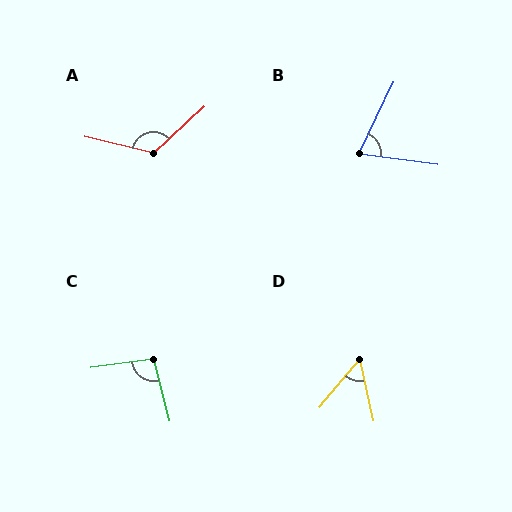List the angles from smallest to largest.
D (52°), B (72°), C (96°), A (124°).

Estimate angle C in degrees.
Approximately 96 degrees.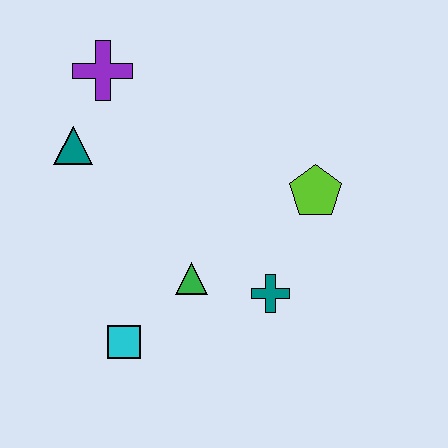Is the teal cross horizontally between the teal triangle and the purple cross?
No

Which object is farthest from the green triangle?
The purple cross is farthest from the green triangle.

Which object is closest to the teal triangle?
The purple cross is closest to the teal triangle.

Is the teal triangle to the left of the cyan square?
Yes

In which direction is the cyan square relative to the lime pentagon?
The cyan square is to the left of the lime pentagon.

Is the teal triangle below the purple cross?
Yes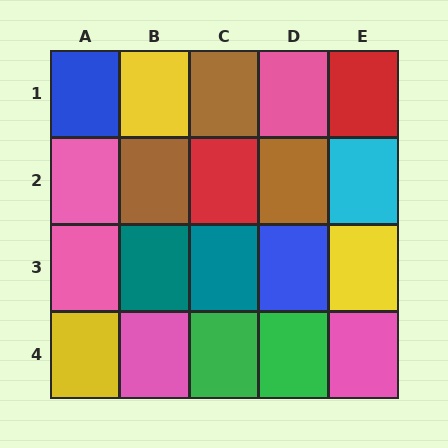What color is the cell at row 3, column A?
Pink.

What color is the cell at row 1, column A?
Blue.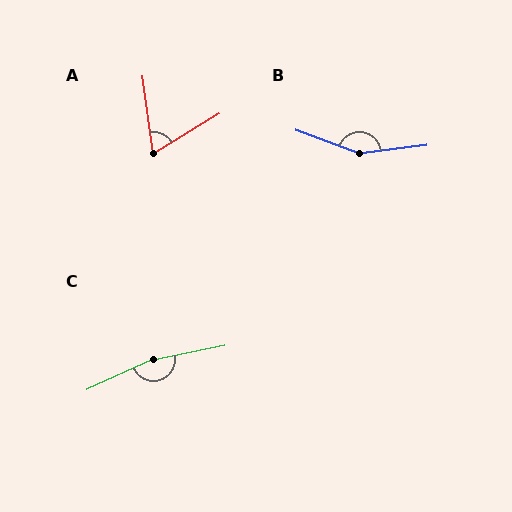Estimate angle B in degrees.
Approximately 152 degrees.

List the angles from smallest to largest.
A (67°), B (152°), C (167°).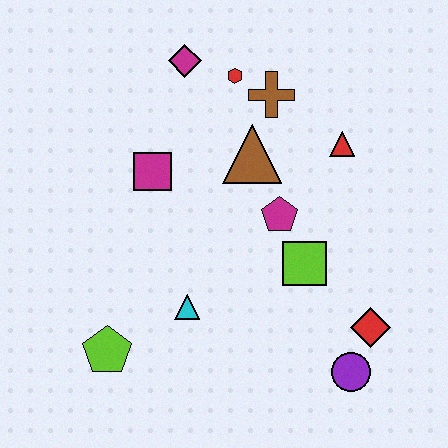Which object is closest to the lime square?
The magenta pentagon is closest to the lime square.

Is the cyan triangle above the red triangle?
No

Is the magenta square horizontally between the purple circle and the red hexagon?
No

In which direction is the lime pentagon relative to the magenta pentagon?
The lime pentagon is to the left of the magenta pentagon.